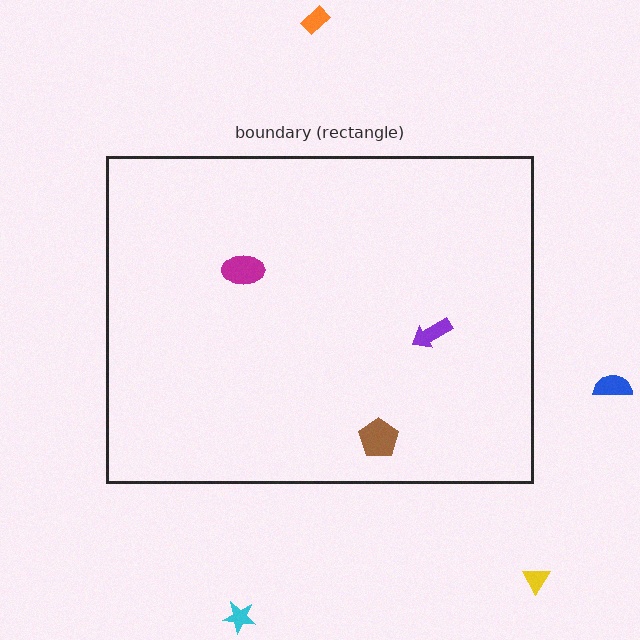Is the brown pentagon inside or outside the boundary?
Inside.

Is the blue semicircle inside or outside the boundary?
Outside.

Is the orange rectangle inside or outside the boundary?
Outside.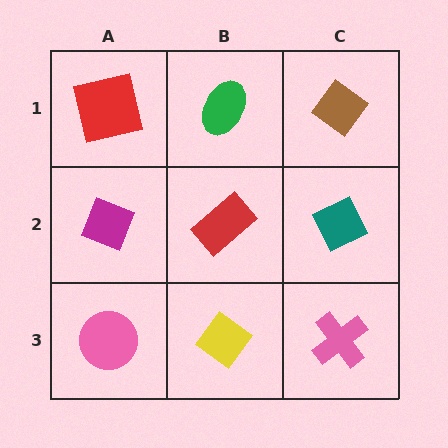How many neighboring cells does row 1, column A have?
2.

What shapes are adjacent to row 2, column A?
A red square (row 1, column A), a pink circle (row 3, column A), a red rectangle (row 2, column B).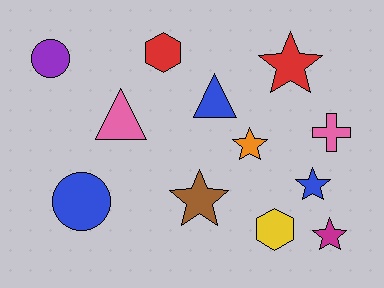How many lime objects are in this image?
There are no lime objects.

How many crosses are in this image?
There is 1 cross.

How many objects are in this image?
There are 12 objects.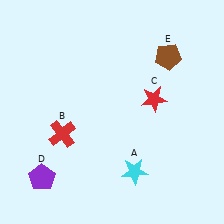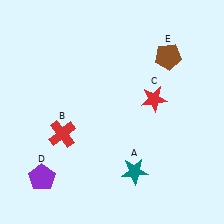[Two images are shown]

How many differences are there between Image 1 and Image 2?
There is 1 difference between the two images.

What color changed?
The star (A) changed from cyan in Image 1 to teal in Image 2.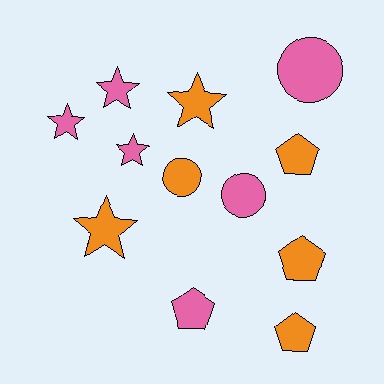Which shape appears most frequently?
Star, with 5 objects.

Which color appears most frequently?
Pink, with 6 objects.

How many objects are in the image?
There are 12 objects.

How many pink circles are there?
There are 2 pink circles.